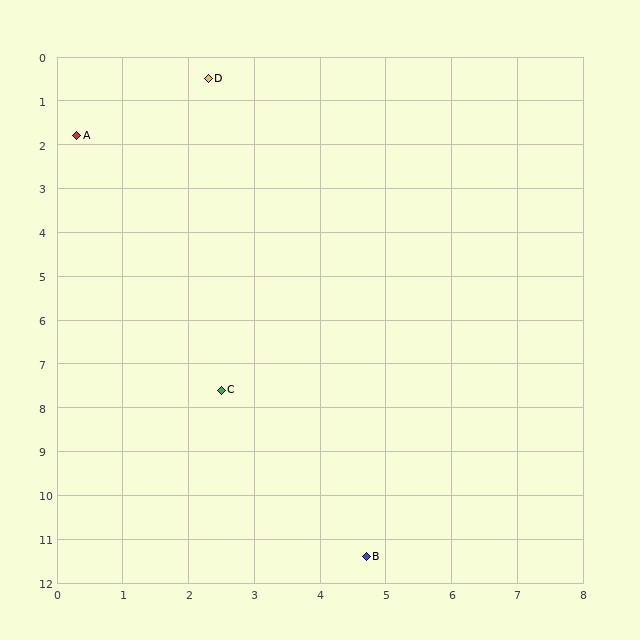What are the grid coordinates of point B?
Point B is at approximately (4.7, 11.4).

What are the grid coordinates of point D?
Point D is at approximately (2.3, 0.5).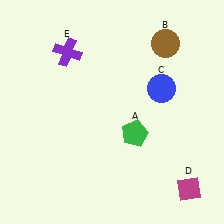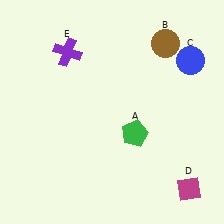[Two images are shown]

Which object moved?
The blue circle (C) moved right.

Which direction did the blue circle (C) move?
The blue circle (C) moved right.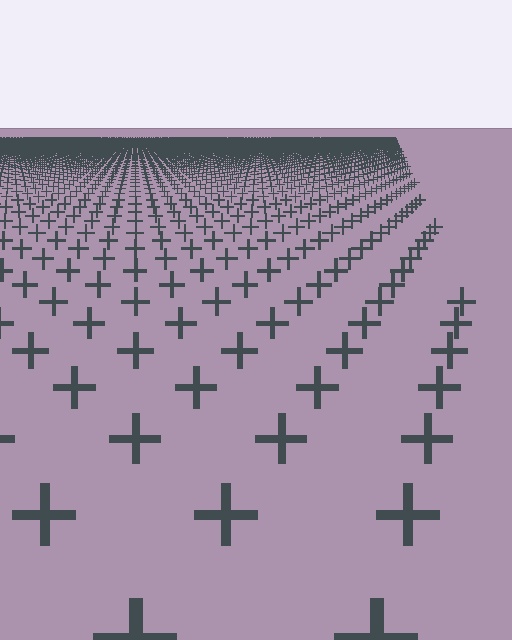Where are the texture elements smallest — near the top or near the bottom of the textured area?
Near the top.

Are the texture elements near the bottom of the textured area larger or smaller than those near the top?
Larger. Near the bottom, elements are closer to the viewer and appear at a bigger on-screen size.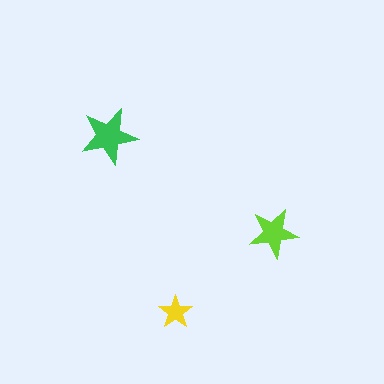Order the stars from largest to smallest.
the green one, the lime one, the yellow one.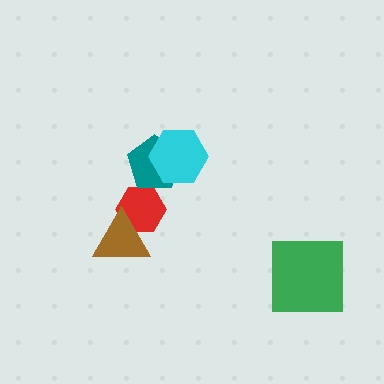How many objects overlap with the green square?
0 objects overlap with the green square.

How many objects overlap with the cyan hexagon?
1 object overlaps with the cyan hexagon.